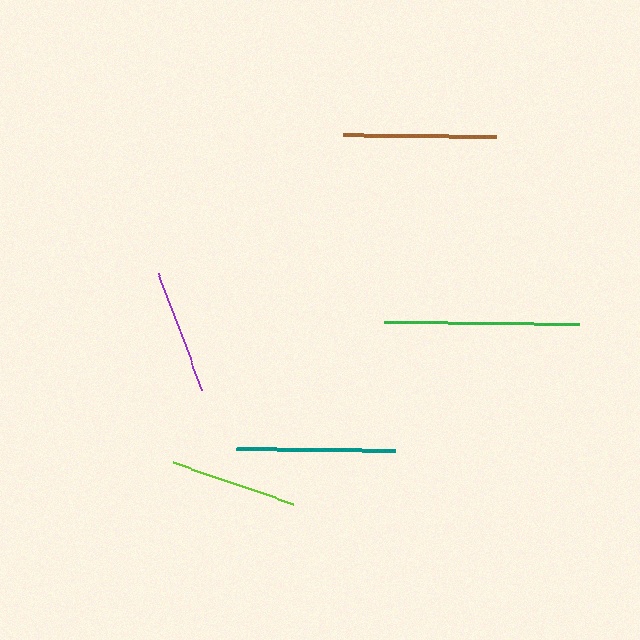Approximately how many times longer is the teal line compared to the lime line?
The teal line is approximately 1.3 times the length of the lime line.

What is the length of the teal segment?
The teal segment is approximately 159 pixels long.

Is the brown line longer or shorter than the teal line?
The teal line is longer than the brown line.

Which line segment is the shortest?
The purple line is the shortest at approximately 125 pixels.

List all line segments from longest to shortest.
From longest to shortest: green, teal, brown, lime, purple.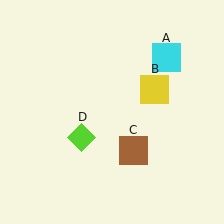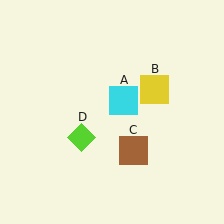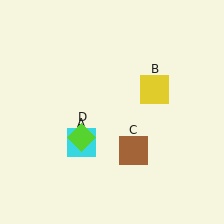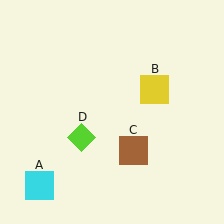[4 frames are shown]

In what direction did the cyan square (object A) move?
The cyan square (object A) moved down and to the left.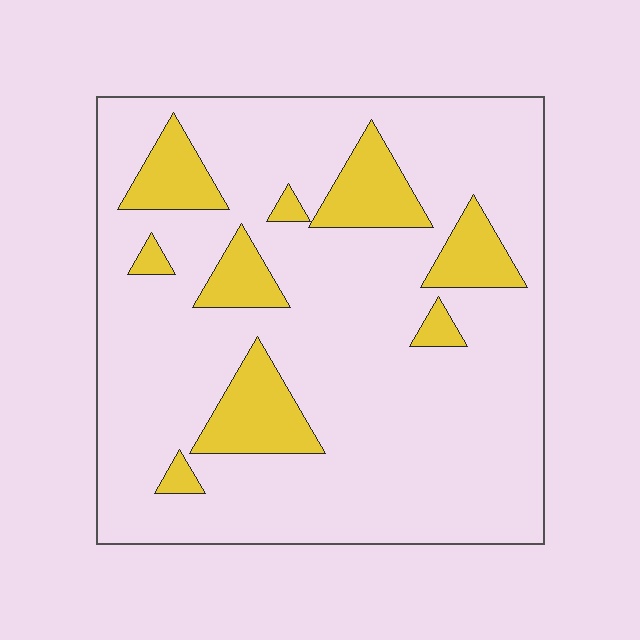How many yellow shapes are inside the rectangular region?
9.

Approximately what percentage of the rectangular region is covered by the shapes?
Approximately 15%.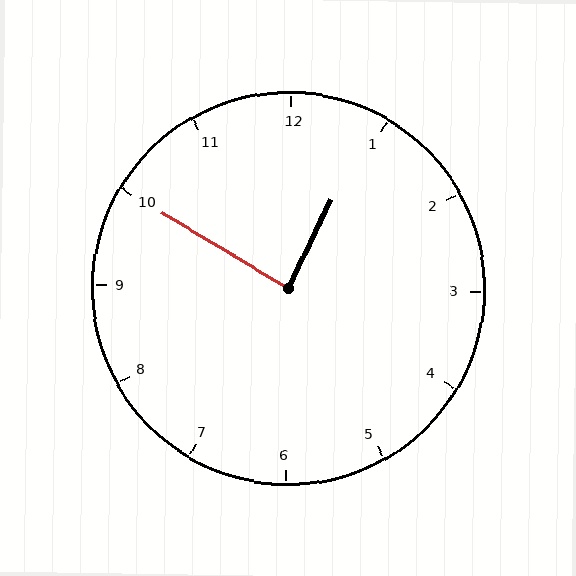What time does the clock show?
12:50.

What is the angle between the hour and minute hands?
Approximately 85 degrees.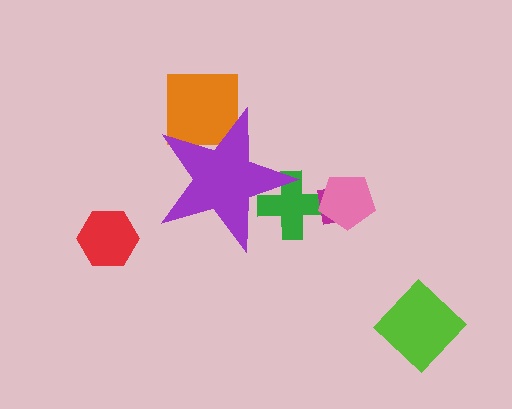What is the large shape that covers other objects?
A purple star.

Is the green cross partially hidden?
Yes, the green cross is partially hidden behind the purple star.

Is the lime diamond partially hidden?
No, the lime diamond is fully visible.